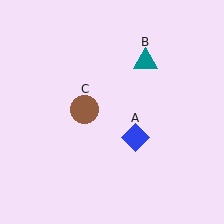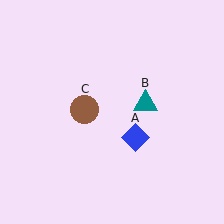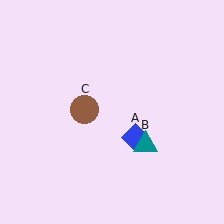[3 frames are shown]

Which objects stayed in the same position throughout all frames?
Blue diamond (object A) and brown circle (object C) remained stationary.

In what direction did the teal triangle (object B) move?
The teal triangle (object B) moved down.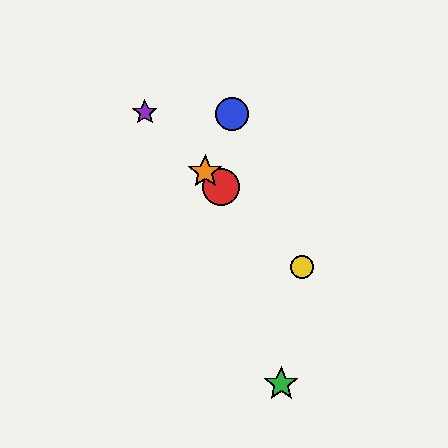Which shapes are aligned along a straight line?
The red circle, the yellow circle, the purple star, the orange star are aligned along a straight line.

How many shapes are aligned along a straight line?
4 shapes (the red circle, the yellow circle, the purple star, the orange star) are aligned along a straight line.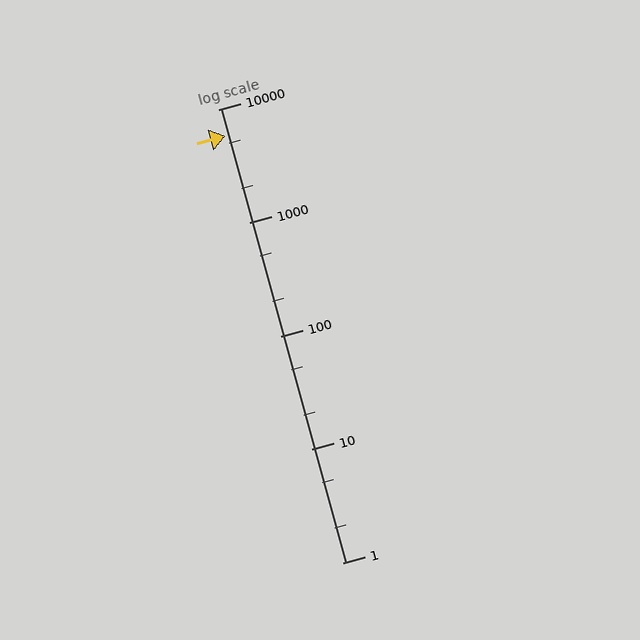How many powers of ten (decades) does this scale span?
The scale spans 4 decades, from 1 to 10000.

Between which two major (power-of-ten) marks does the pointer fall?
The pointer is between 1000 and 10000.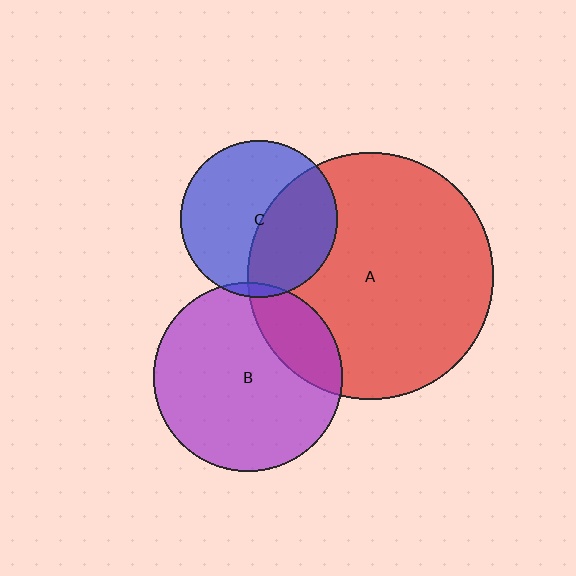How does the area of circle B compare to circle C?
Approximately 1.4 times.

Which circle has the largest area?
Circle A (red).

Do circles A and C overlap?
Yes.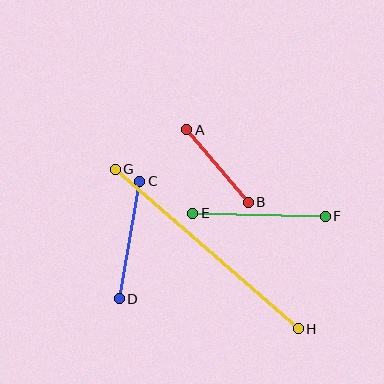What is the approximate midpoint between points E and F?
The midpoint is at approximately (259, 215) pixels.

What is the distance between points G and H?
The distance is approximately 243 pixels.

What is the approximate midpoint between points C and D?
The midpoint is at approximately (130, 240) pixels.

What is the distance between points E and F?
The distance is approximately 132 pixels.